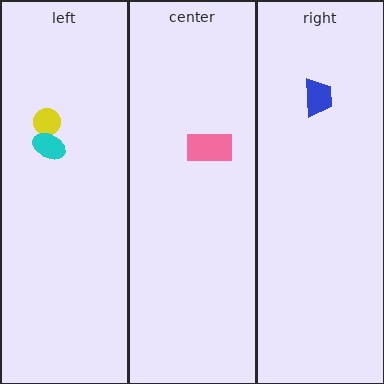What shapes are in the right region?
The blue trapezoid.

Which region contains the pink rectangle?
The center region.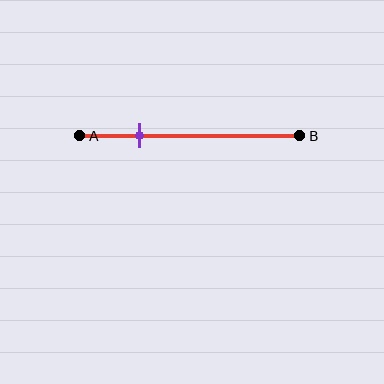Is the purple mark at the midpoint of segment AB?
No, the mark is at about 25% from A, not at the 50% midpoint.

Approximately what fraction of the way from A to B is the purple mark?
The purple mark is approximately 25% of the way from A to B.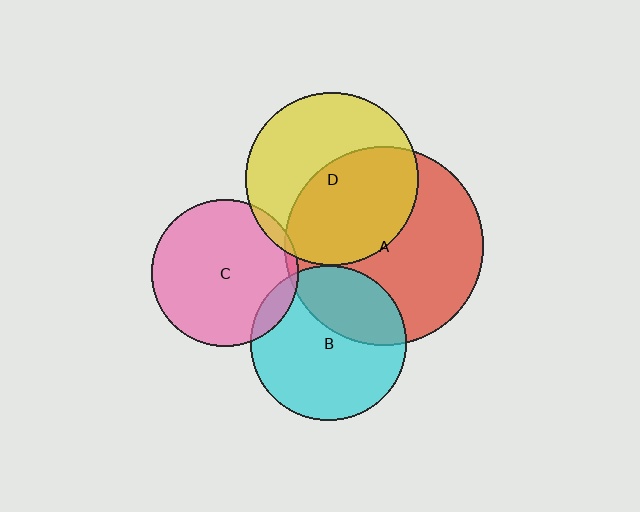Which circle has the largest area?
Circle A (red).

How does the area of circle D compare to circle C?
Approximately 1.4 times.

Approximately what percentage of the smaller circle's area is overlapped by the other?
Approximately 50%.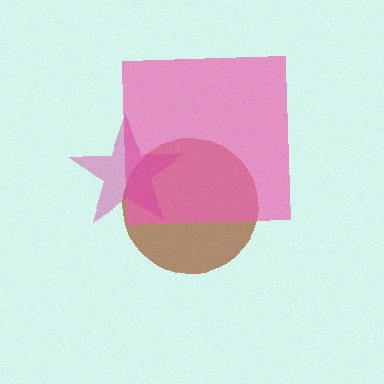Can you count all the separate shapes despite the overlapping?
Yes, there are 3 separate shapes.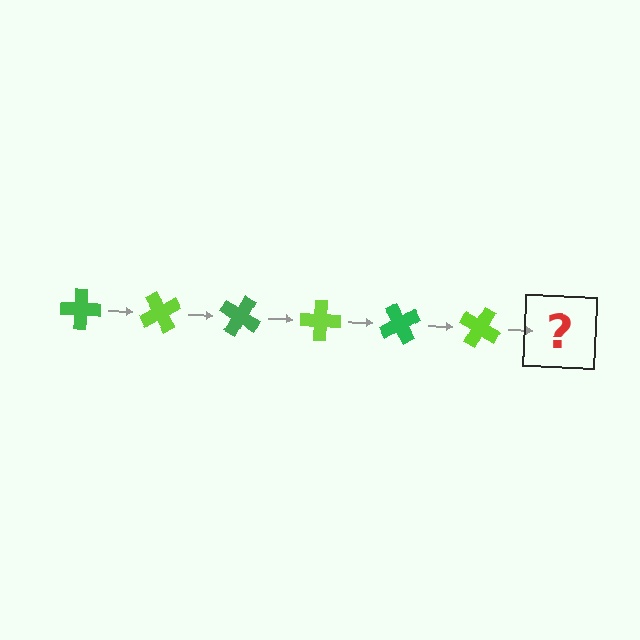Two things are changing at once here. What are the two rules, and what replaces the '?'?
The two rules are that it rotates 60 degrees each step and the color cycles through green and lime. The '?' should be a green cross, rotated 360 degrees from the start.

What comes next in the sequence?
The next element should be a green cross, rotated 360 degrees from the start.